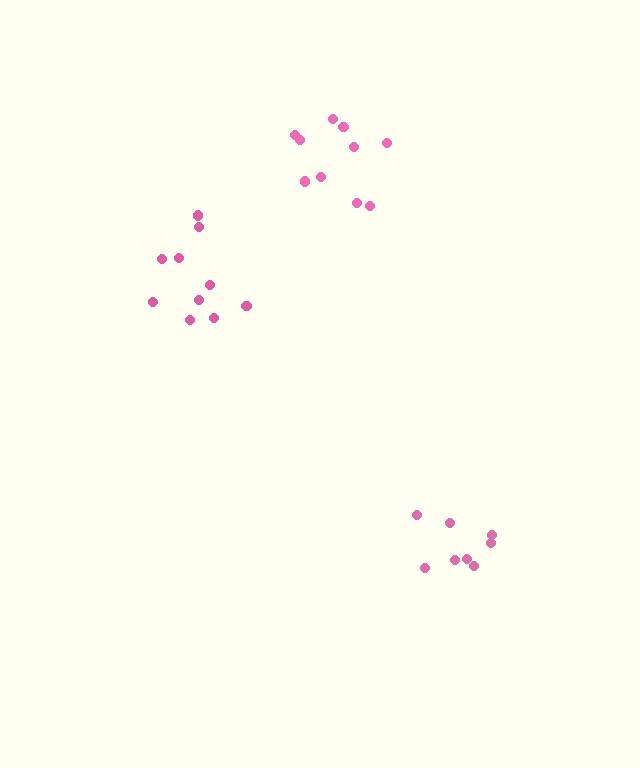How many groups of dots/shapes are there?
There are 3 groups.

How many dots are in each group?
Group 1: 8 dots, Group 2: 10 dots, Group 3: 10 dots (28 total).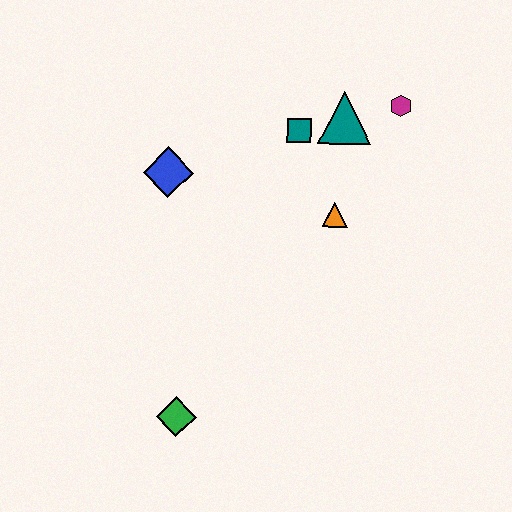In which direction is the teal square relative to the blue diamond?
The teal square is to the right of the blue diamond.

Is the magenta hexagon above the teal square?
Yes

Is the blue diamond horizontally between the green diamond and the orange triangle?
No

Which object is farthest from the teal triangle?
The green diamond is farthest from the teal triangle.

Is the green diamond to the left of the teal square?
Yes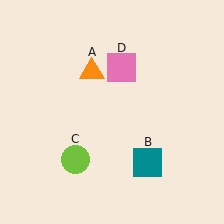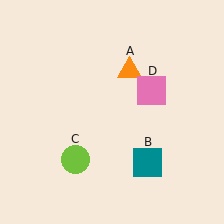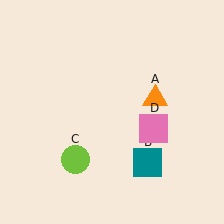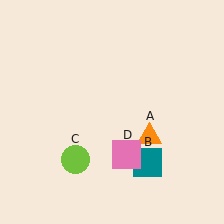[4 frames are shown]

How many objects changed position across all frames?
2 objects changed position: orange triangle (object A), pink square (object D).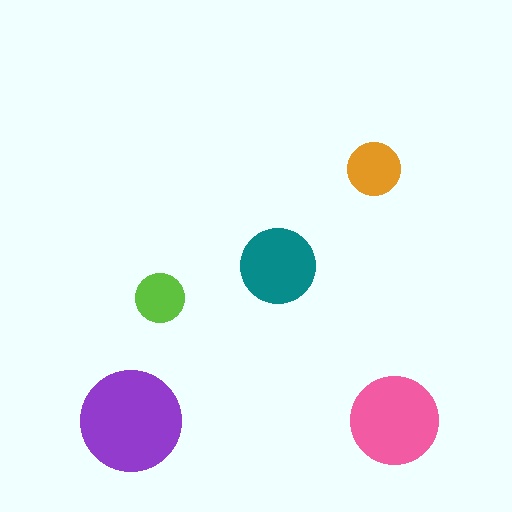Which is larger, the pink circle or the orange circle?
The pink one.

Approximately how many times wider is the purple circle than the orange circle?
About 2 times wider.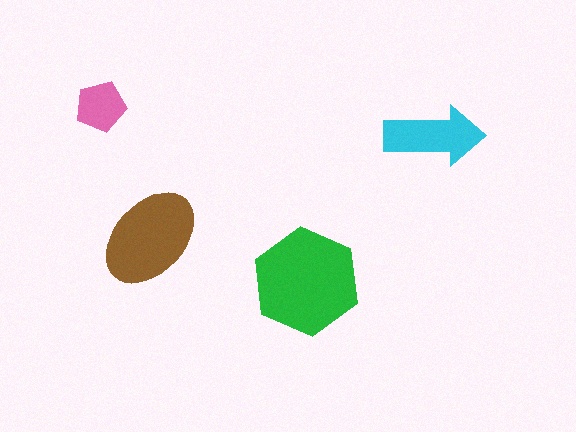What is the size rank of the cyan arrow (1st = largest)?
3rd.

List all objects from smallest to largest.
The pink pentagon, the cyan arrow, the brown ellipse, the green hexagon.